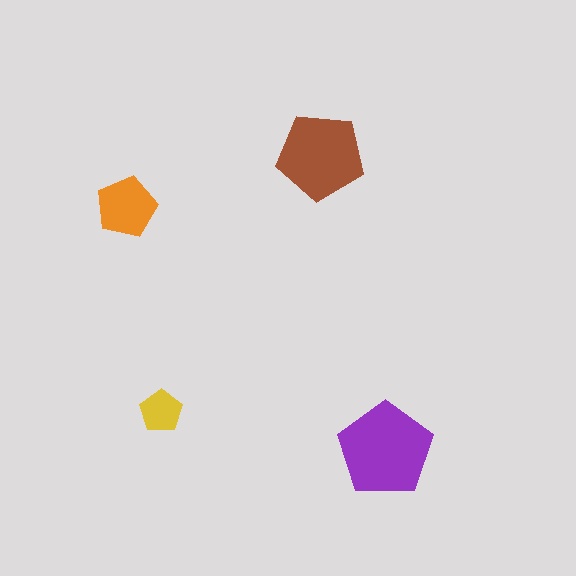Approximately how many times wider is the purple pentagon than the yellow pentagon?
About 2 times wider.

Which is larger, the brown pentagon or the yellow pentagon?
The brown one.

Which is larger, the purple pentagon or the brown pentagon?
The purple one.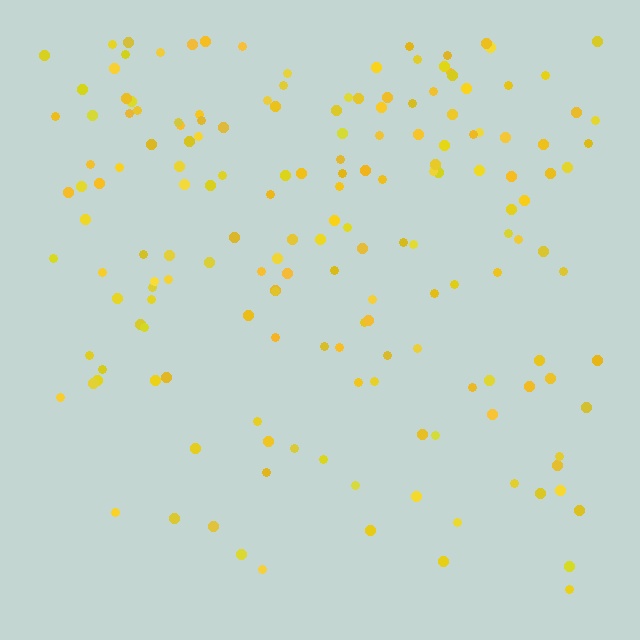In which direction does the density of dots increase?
From bottom to top, with the top side densest.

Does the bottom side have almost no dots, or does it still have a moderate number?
Still a moderate number, just noticeably fewer than the top.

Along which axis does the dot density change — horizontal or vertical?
Vertical.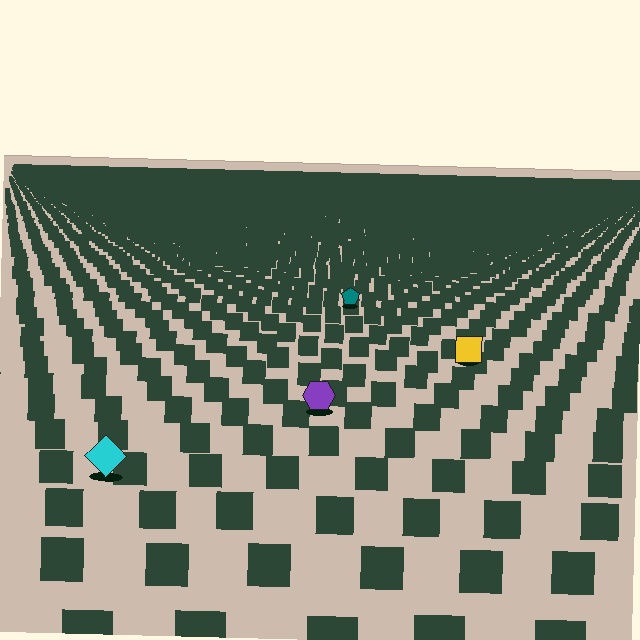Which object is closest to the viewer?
The cyan diamond is closest. The texture marks near it are larger and more spread out.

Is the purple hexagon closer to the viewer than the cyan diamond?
No. The cyan diamond is closer — you can tell from the texture gradient: the ground texture is coarser near it.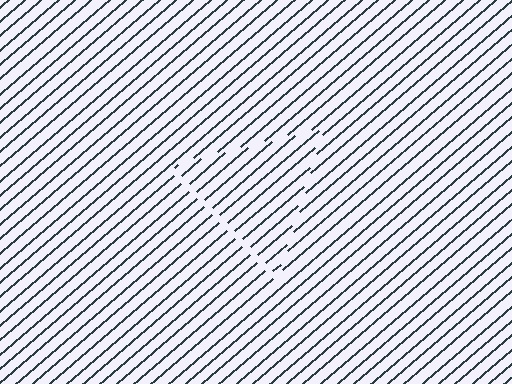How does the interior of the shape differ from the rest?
The interior of the shape contains the same grating, shifted by half a period — the contour is defined by the phase discontinuity where line-ends from the inner and outer gratings abut.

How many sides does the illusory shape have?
3 sides — the line-ends trace a triangle.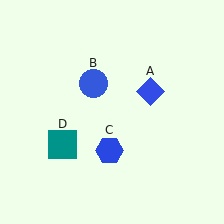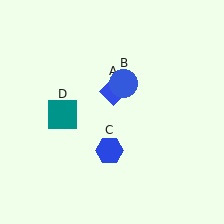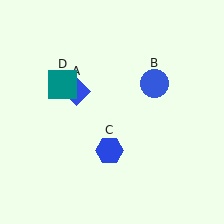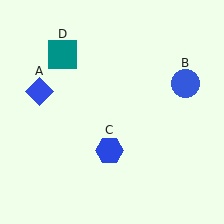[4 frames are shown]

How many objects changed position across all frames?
3 objects changed position: blue diamond (object A), blue circle (object B), teal square (object D).